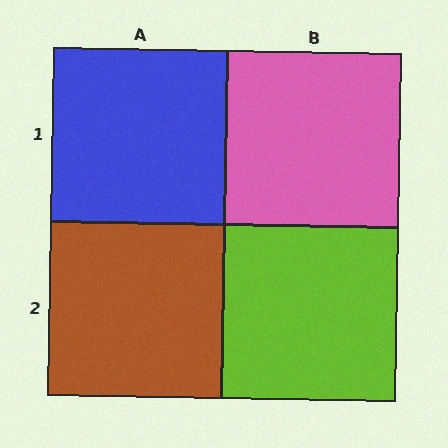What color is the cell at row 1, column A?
Blue.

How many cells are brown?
1 cell is brown.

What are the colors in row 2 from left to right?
Brown, lime.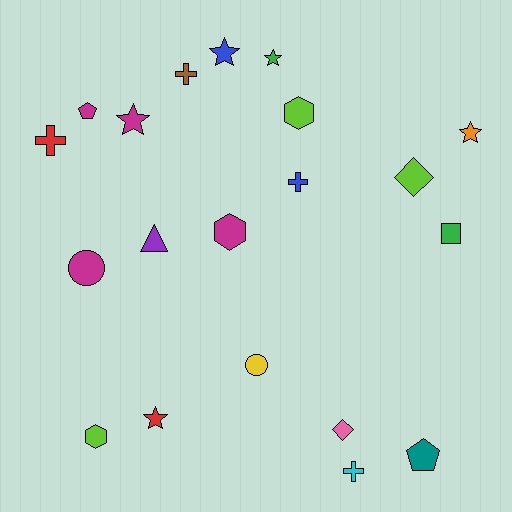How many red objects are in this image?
There are 2 red objects.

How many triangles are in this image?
There is 1 triangle.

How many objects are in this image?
There are 20 objects.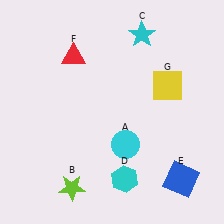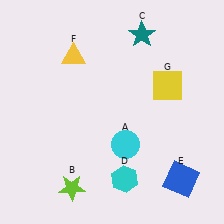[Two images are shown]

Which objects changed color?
C changed from cyan to teal. F changed from red to yellow.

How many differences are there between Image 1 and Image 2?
There are 2 differences between the two images.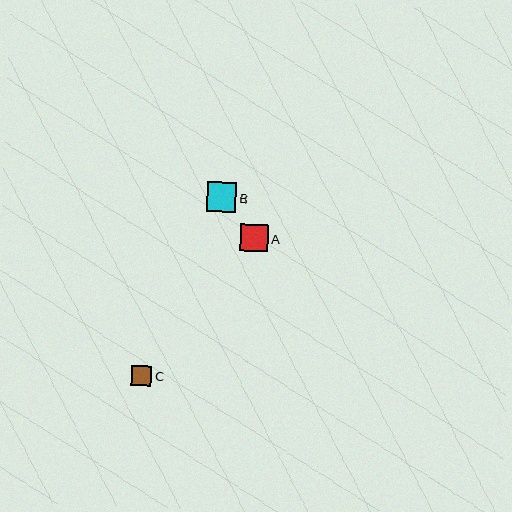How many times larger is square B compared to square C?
Square B is approximately 1.4 times the size of square C.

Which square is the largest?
Square B is the largest with a size of approximately 30 pixels.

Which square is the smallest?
Square C is the smallest with a size of approximately 21 pixels.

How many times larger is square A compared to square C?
Square A is approximately 1.3 times the size of square C.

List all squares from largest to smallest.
From largest to smallest: B, A, C.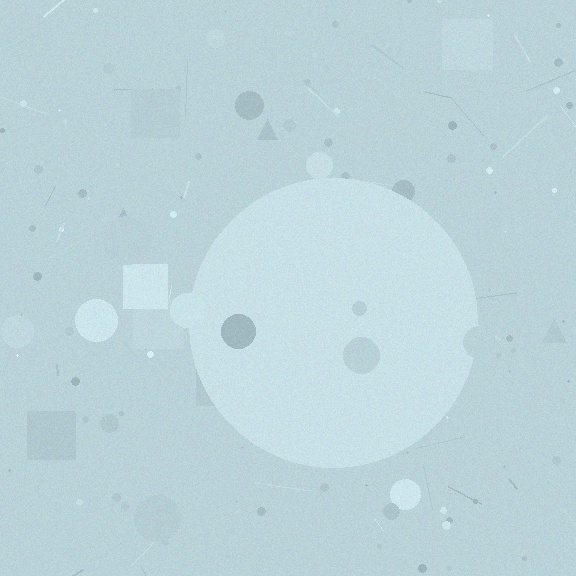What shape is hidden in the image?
A circle is hidden in the image.